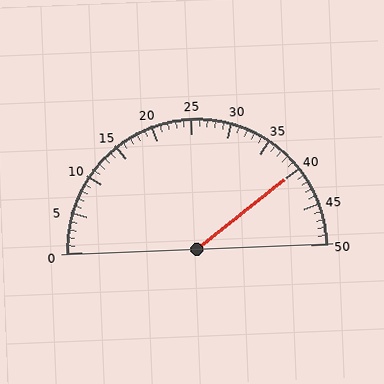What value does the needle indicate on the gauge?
The needle indicates approximately 40.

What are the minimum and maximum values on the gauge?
The gauge ranges from 0 to 50.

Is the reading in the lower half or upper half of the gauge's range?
The reading is in the upper half of the range (0 to 50).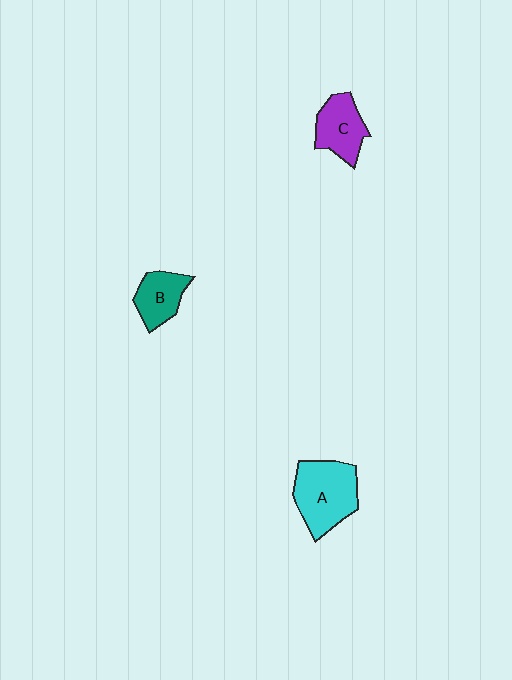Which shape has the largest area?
Shape A (cyan).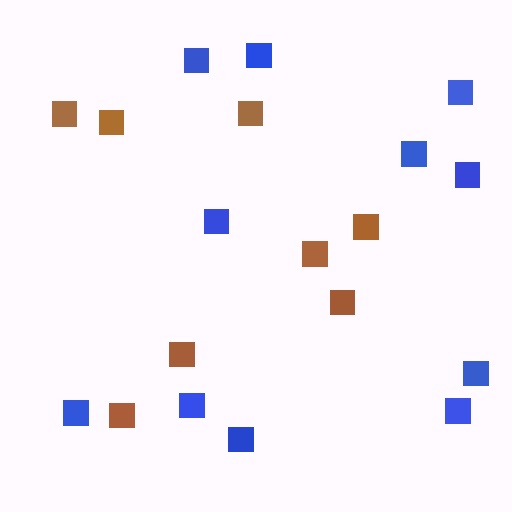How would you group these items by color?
There are 2 groups: one group of brown squares (8) and one group of blue squares (11).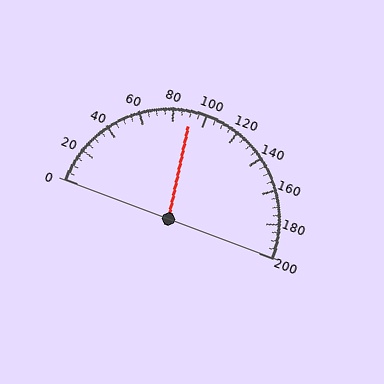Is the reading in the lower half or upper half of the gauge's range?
The reading is in the lower half of the range (0 to 200).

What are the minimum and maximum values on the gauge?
The gauge ranges from 0 to 200.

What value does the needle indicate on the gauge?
The needle indicates approximately 90.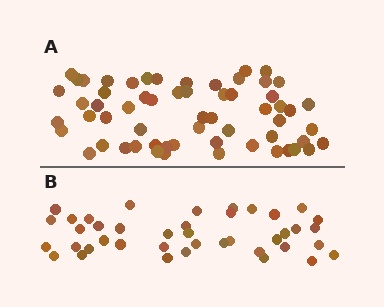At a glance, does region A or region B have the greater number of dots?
Region A (the top region) has more dots.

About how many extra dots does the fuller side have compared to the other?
Region A has approximately 20 more dots than region B.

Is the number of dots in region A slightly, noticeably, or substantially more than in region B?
Region A has substantially more. The ratio is roughly 1.5 to 1.